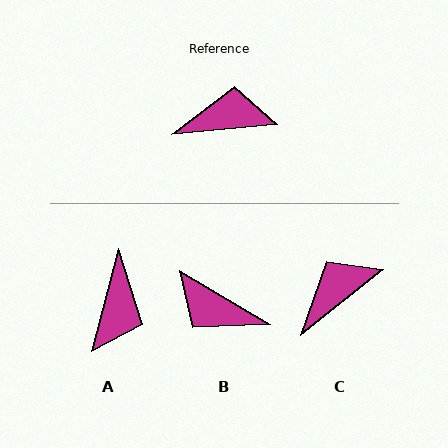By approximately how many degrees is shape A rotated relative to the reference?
Approximately 111 degrees clockwise.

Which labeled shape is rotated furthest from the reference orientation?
B, about 144 degrees away.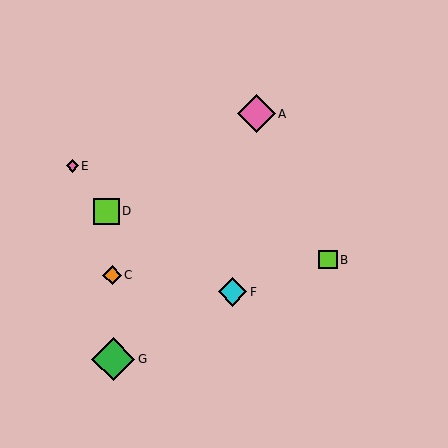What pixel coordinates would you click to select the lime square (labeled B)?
Click at (328, 260) to select the lime square B.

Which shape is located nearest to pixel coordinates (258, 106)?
The pink diamond (labeled A) at (256, 114) is nearest to that location.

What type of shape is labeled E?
Shape E is a pink diamond.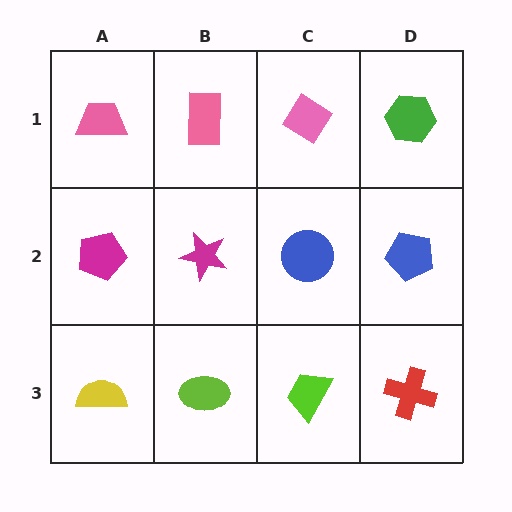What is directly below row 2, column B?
A lime ellipse.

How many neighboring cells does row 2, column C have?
4.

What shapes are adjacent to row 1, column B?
A magenta star (row 2, column B), a pink trapezoid (row 1, column A), a pink diamond (row 1, column C).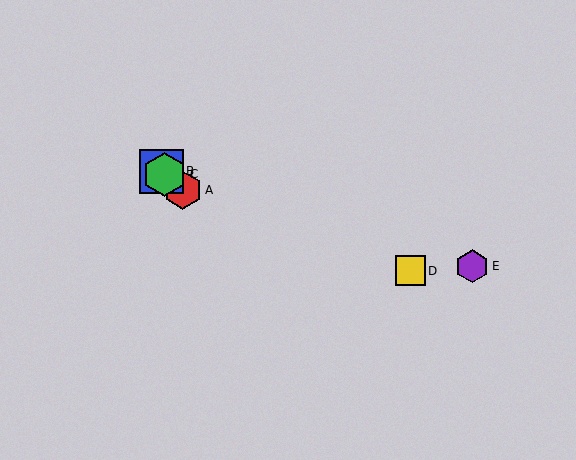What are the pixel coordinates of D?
Object D is at (410, 271).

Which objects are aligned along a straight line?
Objects A, B, C are aligned along a straight line.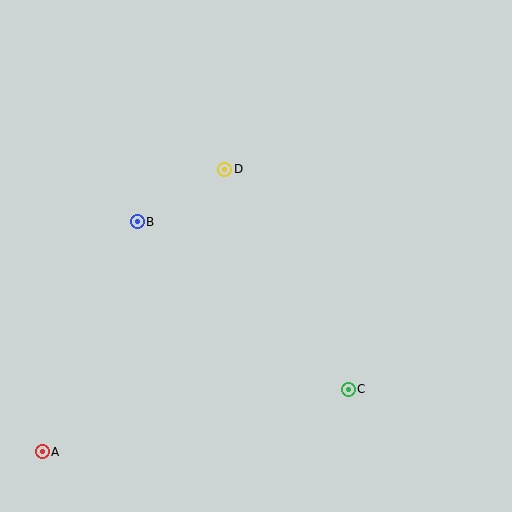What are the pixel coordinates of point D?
Point D is at (225, 169).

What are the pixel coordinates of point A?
Point A is at (42, 452).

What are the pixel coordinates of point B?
Point B is at (137, 222).